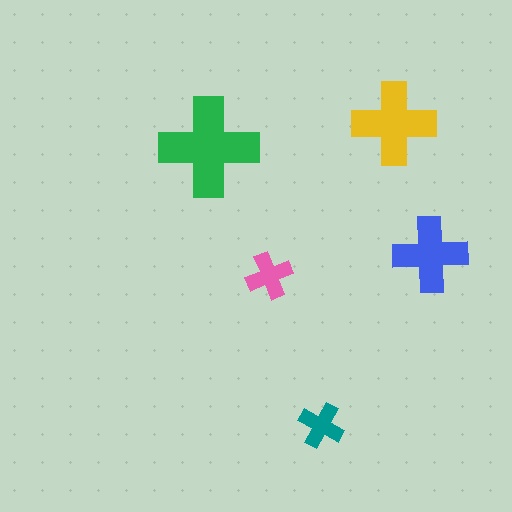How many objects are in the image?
There are 5 objects in the image.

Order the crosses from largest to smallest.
the green one, the yellow one, the blue one, the pink one, the teal one.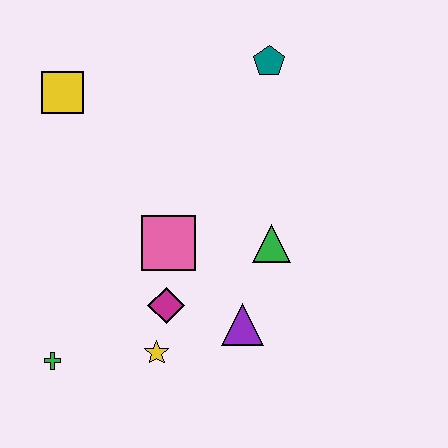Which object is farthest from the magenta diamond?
The teal pentagon is farthest from the magenta diamond.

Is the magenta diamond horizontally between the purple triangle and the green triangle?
No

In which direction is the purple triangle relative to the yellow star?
The purple triangle is to the right of the yellow star.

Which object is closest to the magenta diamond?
The yellow star is closest to the magenta diamond.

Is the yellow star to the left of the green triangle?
Yes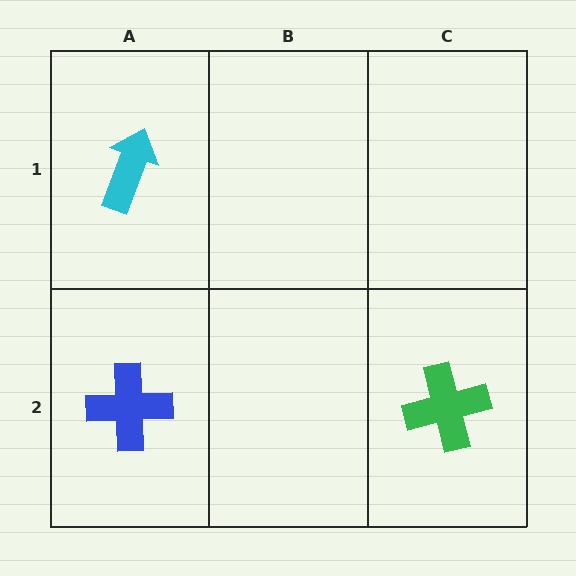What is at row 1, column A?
A cyan arrow.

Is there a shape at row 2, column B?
No, that cell is empty.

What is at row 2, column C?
A green cross.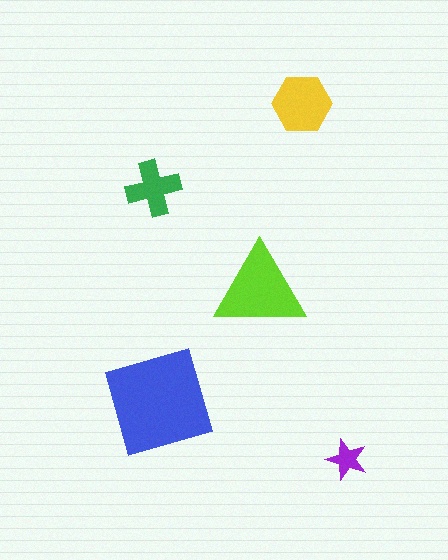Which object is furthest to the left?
The green cross is leftmost.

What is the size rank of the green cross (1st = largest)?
4th.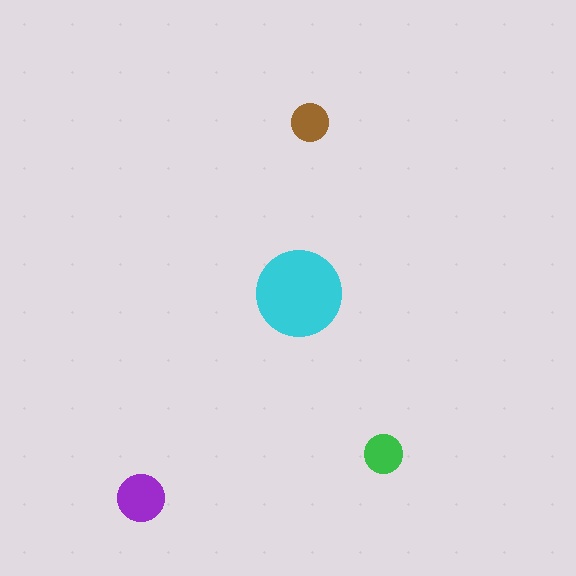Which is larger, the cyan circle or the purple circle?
The cyan one.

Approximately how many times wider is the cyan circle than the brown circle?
About 2.5 times wider.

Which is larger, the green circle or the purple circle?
The purple one.